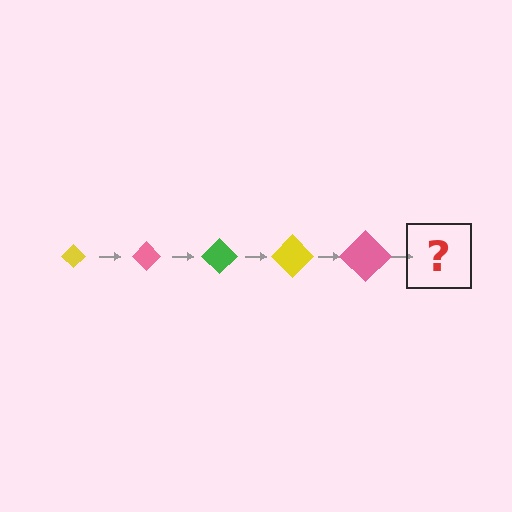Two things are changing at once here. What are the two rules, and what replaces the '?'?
The two rules are that the diamond grows larger each step and the color cycles through yellow, pink, and green. The '?' should be a green diamond, larger than the previous one.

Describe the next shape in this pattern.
It should be a green diamond, larger than the previous one.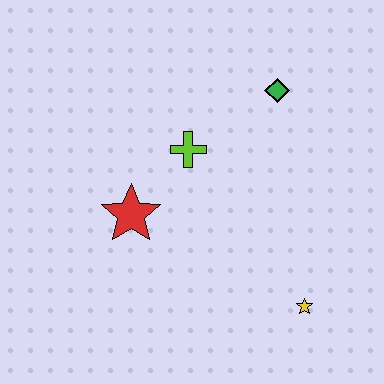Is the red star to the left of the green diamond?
Yes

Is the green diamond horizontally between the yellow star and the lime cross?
Yes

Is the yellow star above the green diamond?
No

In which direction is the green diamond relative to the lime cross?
The green diamond is to the right of the lime cross.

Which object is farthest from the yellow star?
The green diamond is farthest from the yellow star.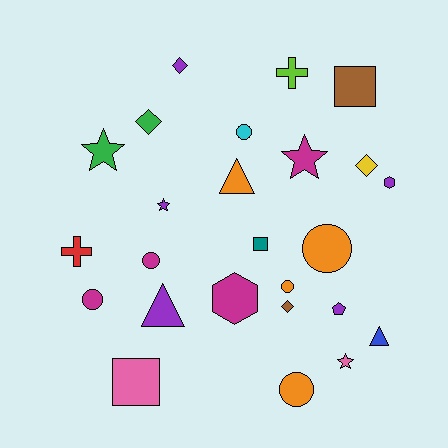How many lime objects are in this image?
There is 1 lime object.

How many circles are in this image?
There are 6 circles.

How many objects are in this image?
There are 25 objects.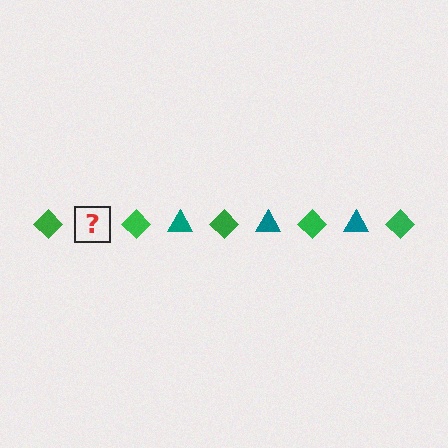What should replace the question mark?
The question mark should be replaced with a teal triangle.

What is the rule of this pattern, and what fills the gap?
The rule is that the pattern alternates between green diamond and teal triangle. The gap should be filled with a teal triangle.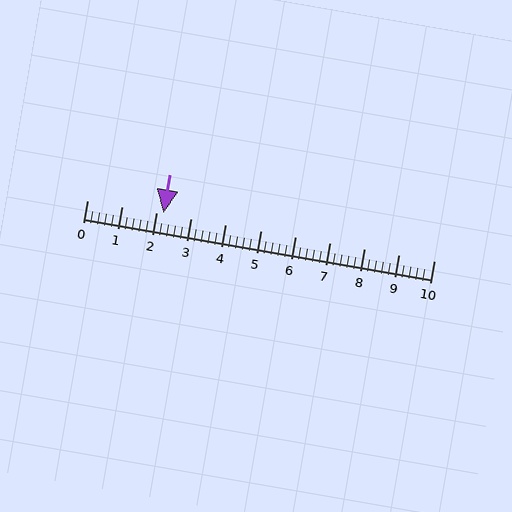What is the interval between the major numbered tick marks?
The major tick marks are spaced 1 units apart.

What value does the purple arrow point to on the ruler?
The purple arrow points to approximately 2.2.